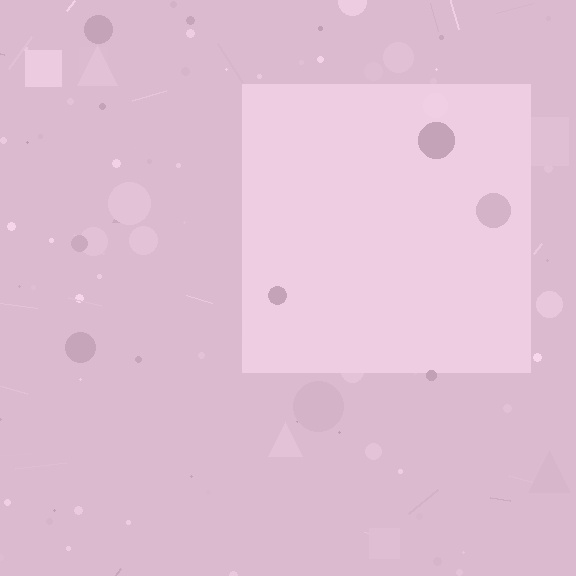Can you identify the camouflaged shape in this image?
The camouflaged shape is a square.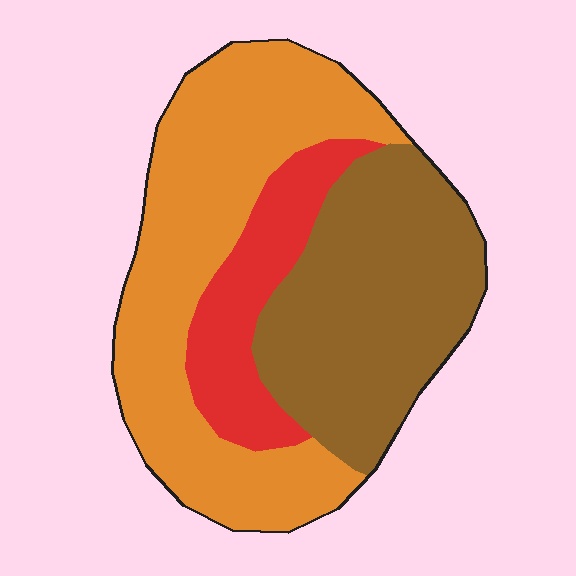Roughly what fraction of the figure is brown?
Brown covers around 35% of the figure.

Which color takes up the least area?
Red, at roughly 15%.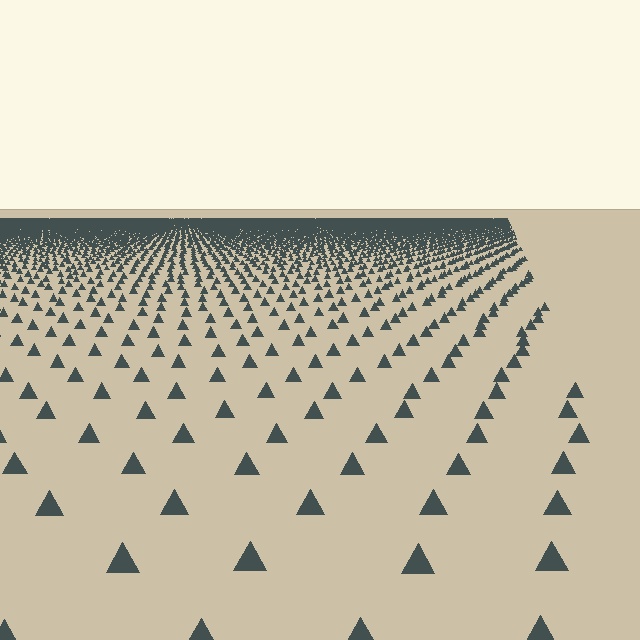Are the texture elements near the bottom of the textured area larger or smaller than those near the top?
Larger. Near the bottom, elements are closer to the viewer and appear at a bigger on-screen size.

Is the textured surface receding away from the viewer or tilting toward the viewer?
The surface is receding away from the viewer. Texture elements get smaller and denser toward the top.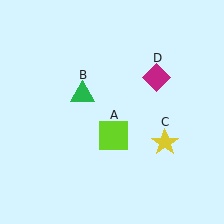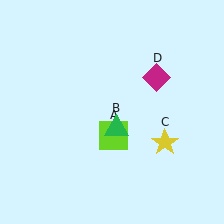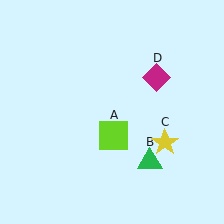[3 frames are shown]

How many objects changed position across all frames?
1 object changed position: green triangle (object B).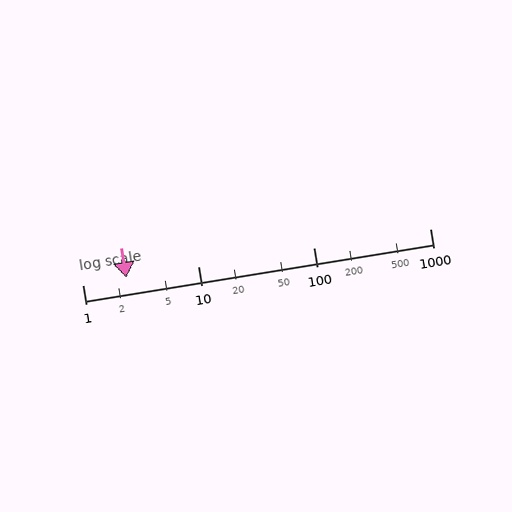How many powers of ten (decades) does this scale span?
The scale spans 3 decades, from 1 to 1000.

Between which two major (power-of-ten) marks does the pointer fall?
The pointer is between 1 and 10.